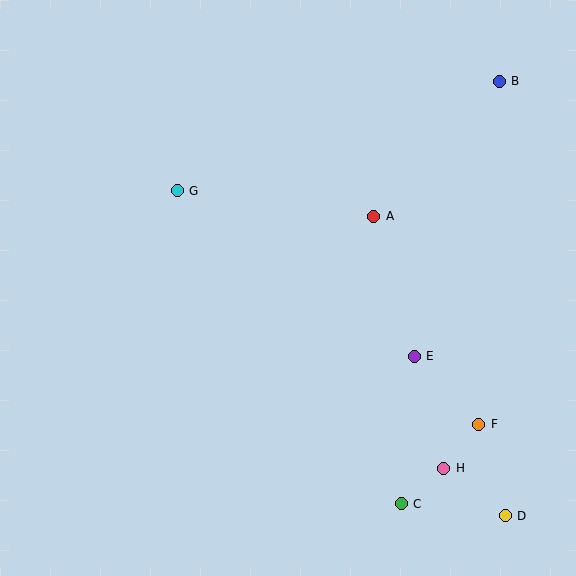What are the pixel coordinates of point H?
Point H is at (444, 468).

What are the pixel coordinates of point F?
Point F is at (479, 424).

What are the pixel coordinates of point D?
Point D is at (505, 516).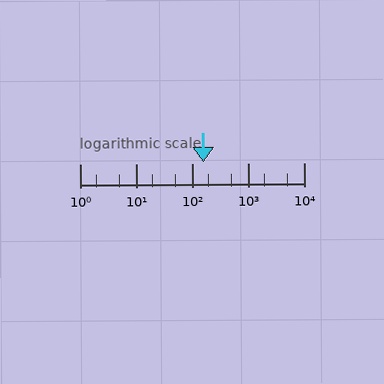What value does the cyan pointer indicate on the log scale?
The pointer indicates approximately 160.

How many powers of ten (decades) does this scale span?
The scale spans 4 decades, from 1 to 10000.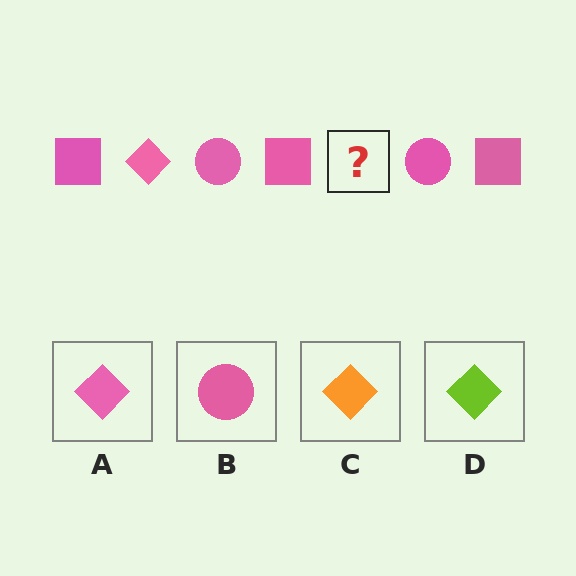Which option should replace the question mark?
Option A.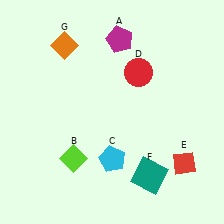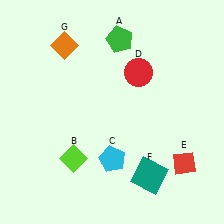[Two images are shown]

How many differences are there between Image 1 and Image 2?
There is 1 difference between the two images.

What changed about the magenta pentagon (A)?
In Image 1, A is magenta. In Image 2, it changed to green.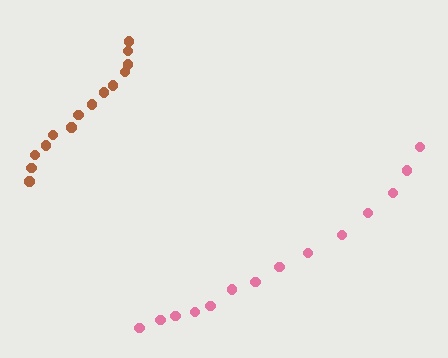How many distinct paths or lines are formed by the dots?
There are 2 distinct paths.